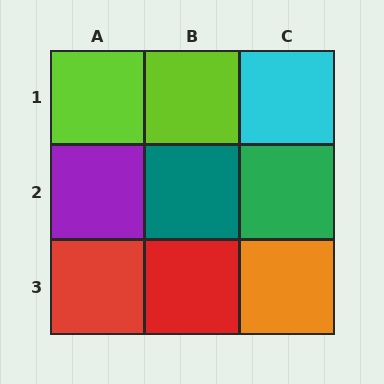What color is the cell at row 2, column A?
Purple.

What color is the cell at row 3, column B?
Red.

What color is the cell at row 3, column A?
Red.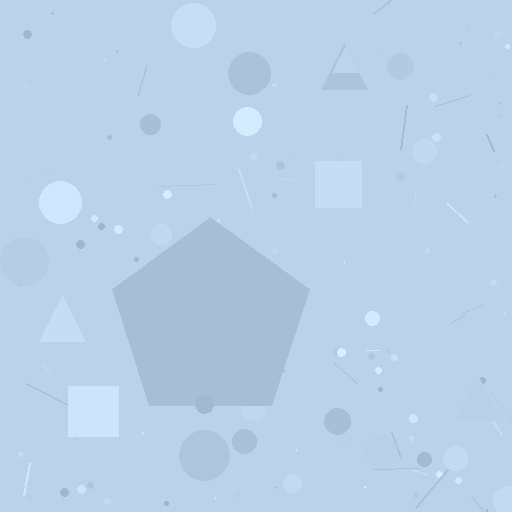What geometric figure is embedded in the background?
A pentagon is embedded in the background.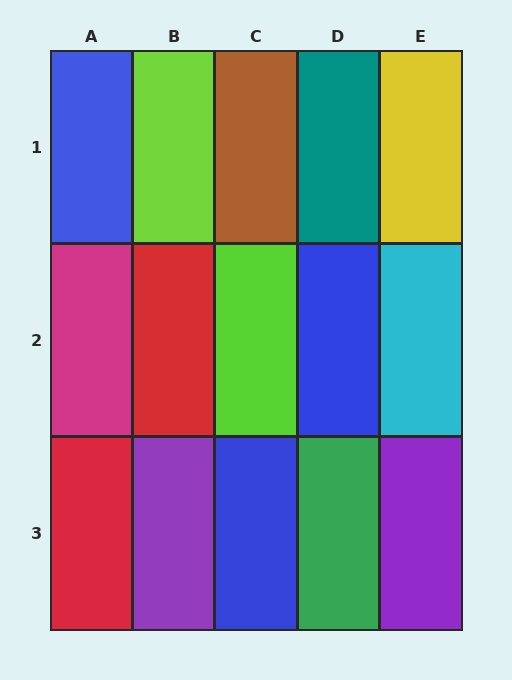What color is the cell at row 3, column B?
Purple.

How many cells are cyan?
1 cell is cyan.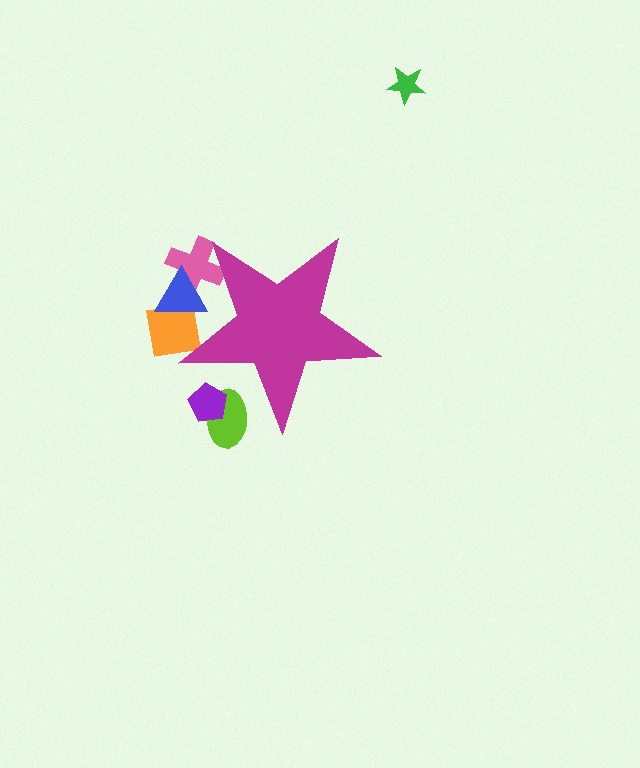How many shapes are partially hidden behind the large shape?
5 shapes are partially hidden.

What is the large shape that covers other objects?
A magenta star.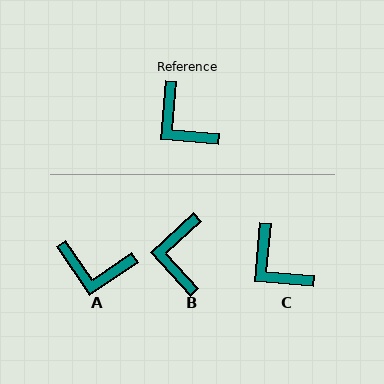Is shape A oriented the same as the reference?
No, it is off by about 39 degrees.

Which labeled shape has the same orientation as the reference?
C.